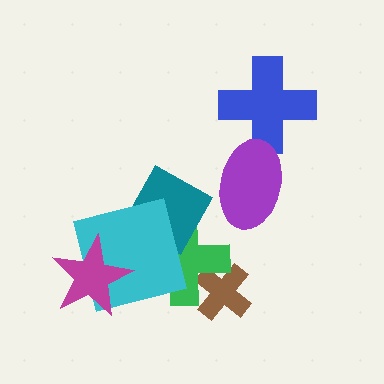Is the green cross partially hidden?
Yes, it is partially covered by another shape.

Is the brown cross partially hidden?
Yes, it is partially covered by another shape.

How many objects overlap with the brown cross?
1 object overlaps with the brown cross.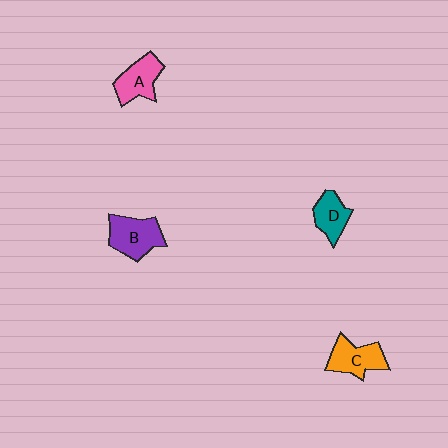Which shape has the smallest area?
Shape D (teal).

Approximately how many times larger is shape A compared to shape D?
Approximately 1.2 times.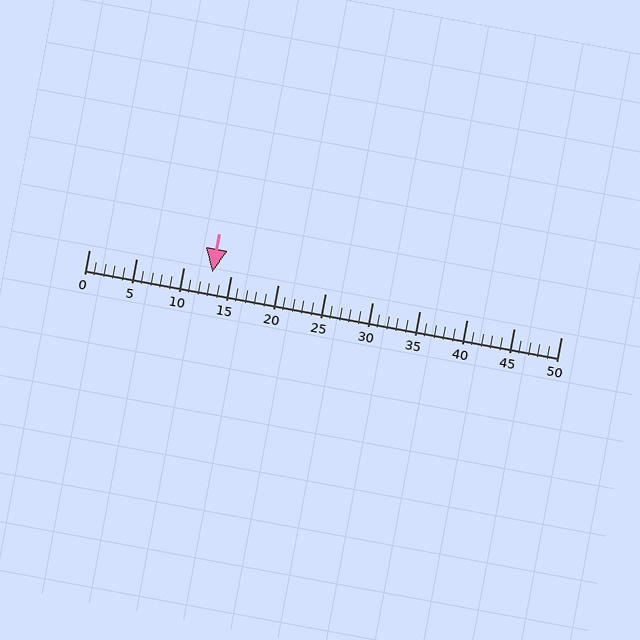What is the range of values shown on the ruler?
The ruler shows values from 0 to 50.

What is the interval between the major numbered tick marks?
The major tick marks are spaced 5 units apart.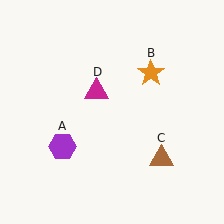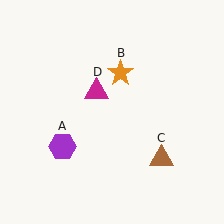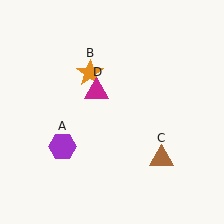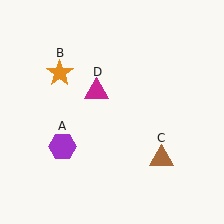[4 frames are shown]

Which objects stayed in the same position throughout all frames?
Purple hexagon (object A) and brown triangle (object C) and magenta triangle (object D) remained stationary.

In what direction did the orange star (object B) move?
The orange star (object B) moved left.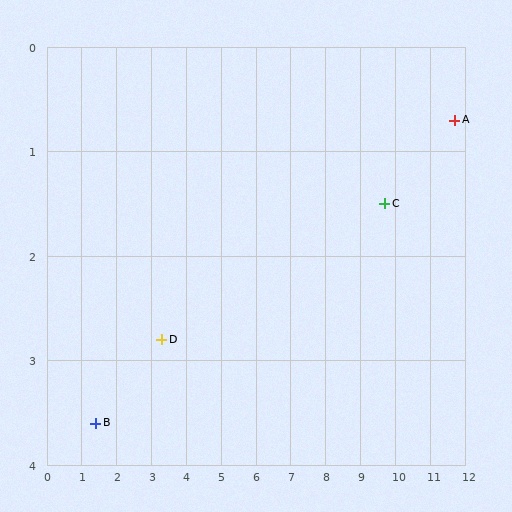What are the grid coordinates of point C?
Point C is at approximately (9.7, 1.5).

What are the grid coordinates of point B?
Point B is at approximately (1.4, 3.6).